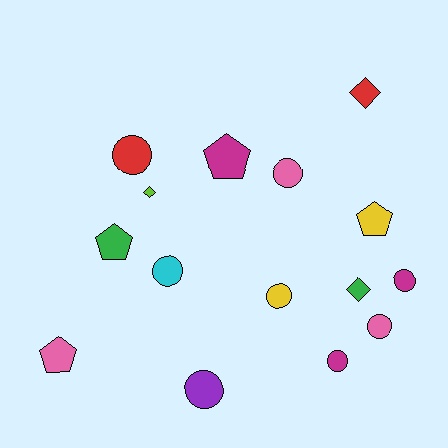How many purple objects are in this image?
There is 1 purple object.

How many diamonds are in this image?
There are 3 diamonds.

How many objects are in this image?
There are 15 objects.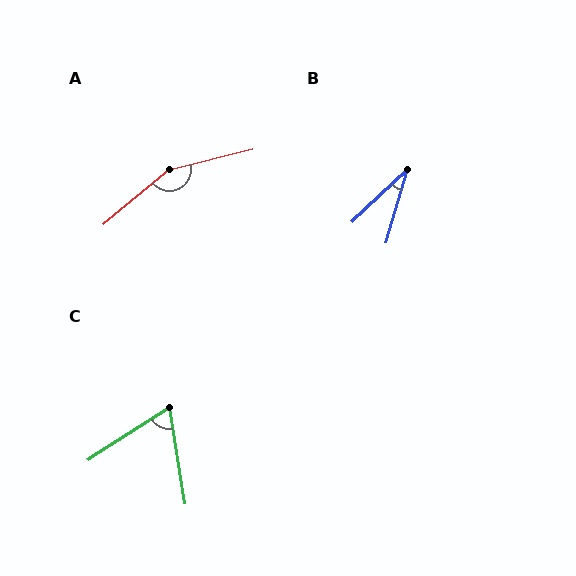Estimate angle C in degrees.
Approximately 66 degrees.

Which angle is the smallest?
B, at approximately 30 degrees.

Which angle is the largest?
A, at approximately 154 degrees.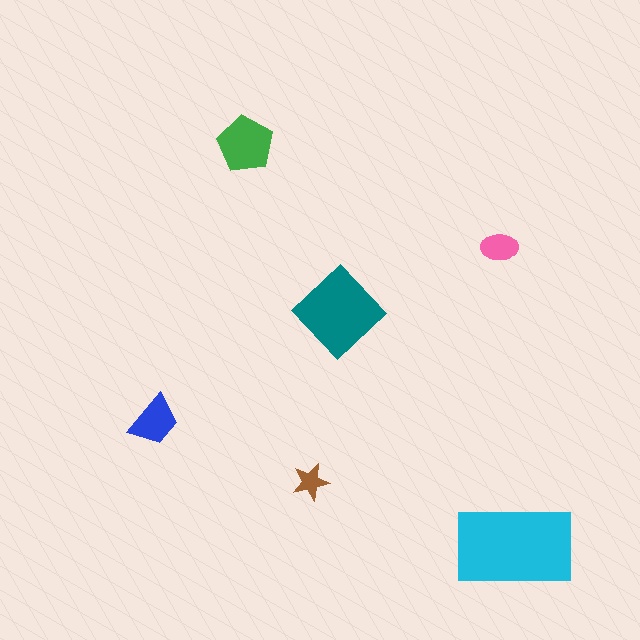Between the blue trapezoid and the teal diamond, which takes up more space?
The teal diamond.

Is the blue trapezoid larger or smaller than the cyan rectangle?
Smaller.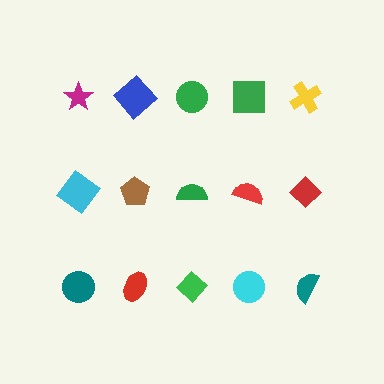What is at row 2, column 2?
A brown pentagon.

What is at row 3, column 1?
A teal circle.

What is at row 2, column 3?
A green semicircle.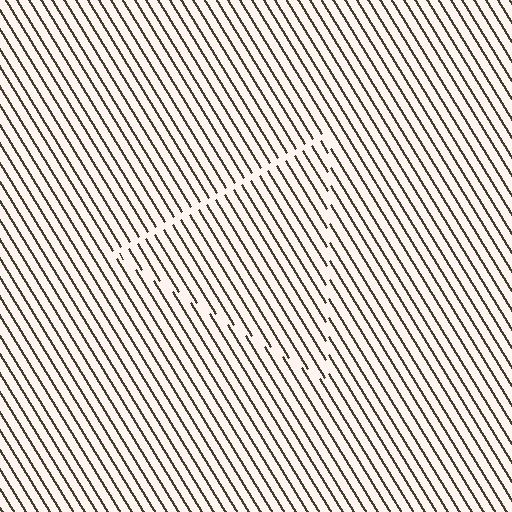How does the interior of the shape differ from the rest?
The interior of the shape contains the same grating, shifted by half a period — the contour is defined by the phase discontinuity where line-ends from the inner and outer gratings abut.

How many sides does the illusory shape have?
3 sides — the line-ends trace a triangle.